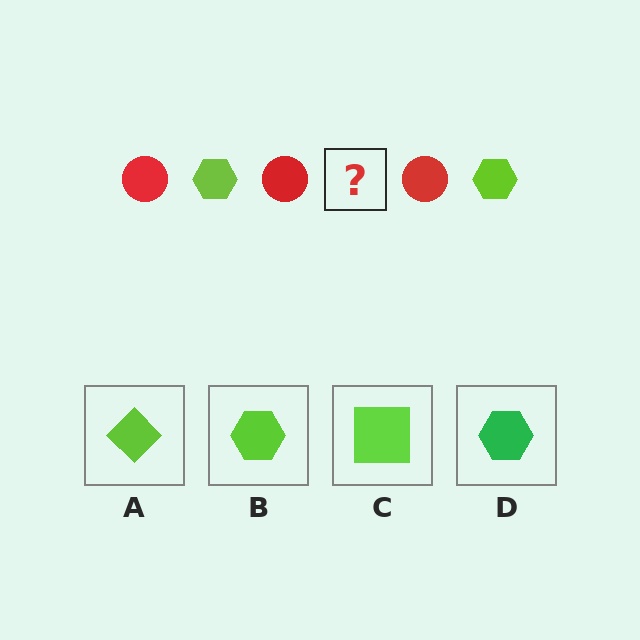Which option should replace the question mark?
Option B.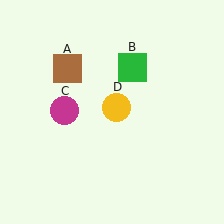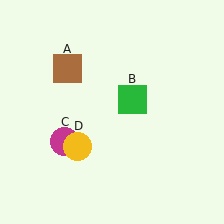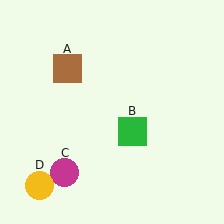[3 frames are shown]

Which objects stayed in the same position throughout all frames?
Brown square (object A) remained stationary.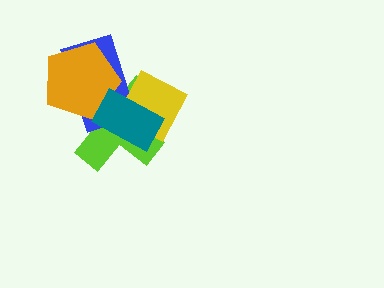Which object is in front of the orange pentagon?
The teal rectangle is in front of the orange pentagon.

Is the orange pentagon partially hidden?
Yes, it is partially covered by another shape.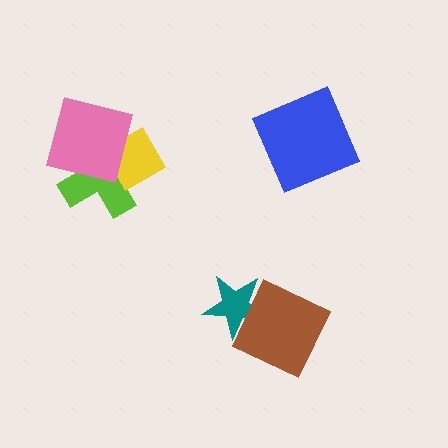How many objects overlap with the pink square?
2 objects overlap with the pink square.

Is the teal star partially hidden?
Yes, it is partially covered by another shape.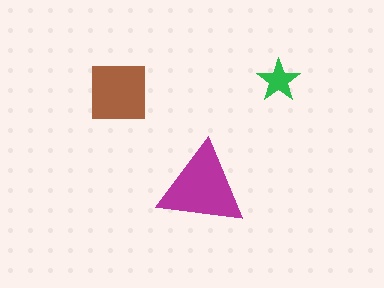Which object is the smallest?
The green star.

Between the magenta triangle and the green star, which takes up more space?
The magenta triangle.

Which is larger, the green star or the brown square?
The brown square.